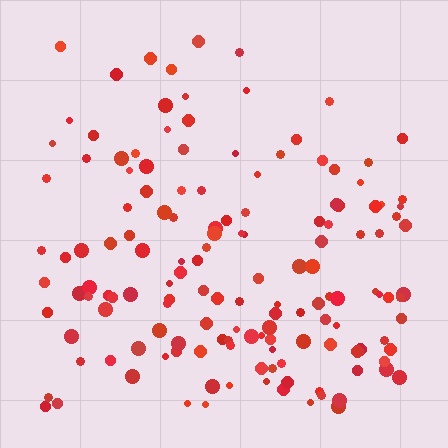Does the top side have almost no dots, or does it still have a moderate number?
Still a moderate number, just noticeably fewer than the bottom.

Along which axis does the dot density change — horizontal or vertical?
Vertical.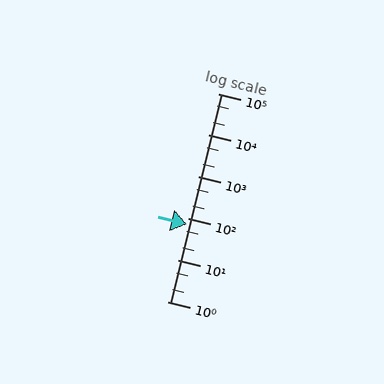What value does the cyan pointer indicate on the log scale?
The pointer indicates approximately 72.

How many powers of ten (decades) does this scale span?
The scale spans 5 decades, from 1 to 100000.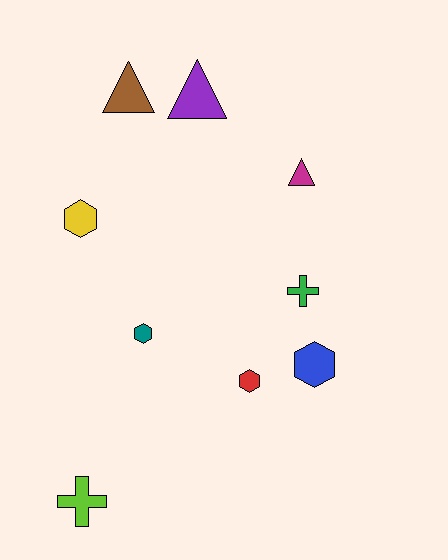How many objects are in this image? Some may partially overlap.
There are 9 objects.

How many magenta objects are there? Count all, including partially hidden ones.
There is 1 magenta object.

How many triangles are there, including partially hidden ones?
There are 3 triangles.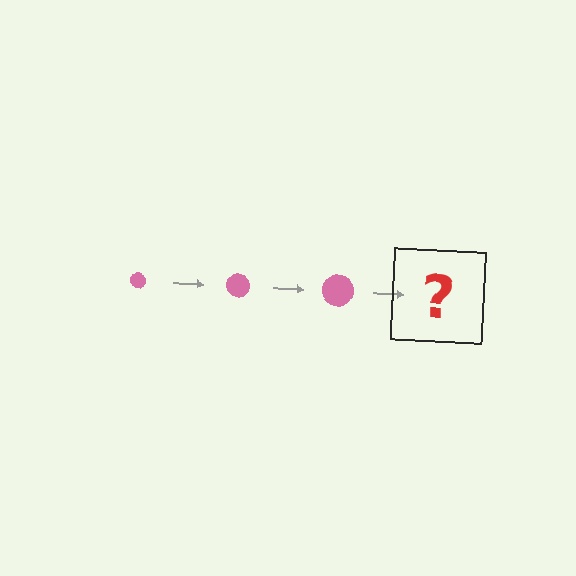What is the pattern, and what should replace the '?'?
The pattern is that the circle gets progressively larger each step. The '?' should be a pink circle, larger than the previous one.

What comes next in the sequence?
The next element should be a pink circle, larger than the previous one.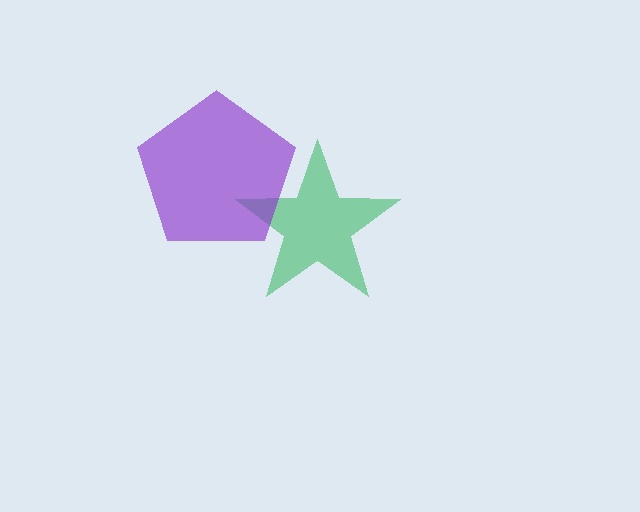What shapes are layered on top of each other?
The layered shapes are: a green star, a purple pentagon.